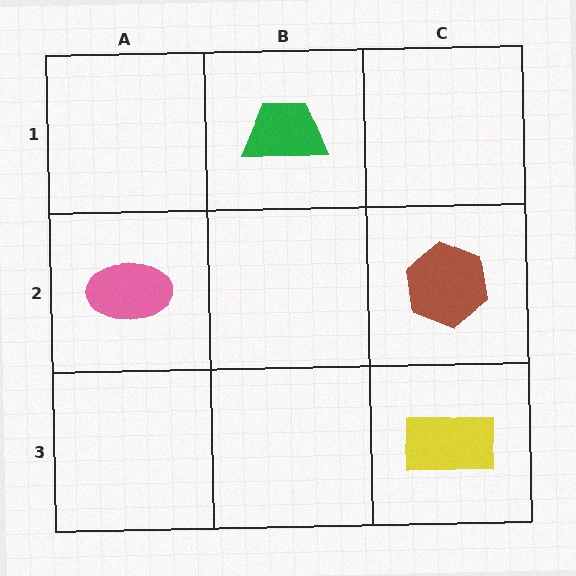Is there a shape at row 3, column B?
No, that cell is empty.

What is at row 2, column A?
A pink ellipse.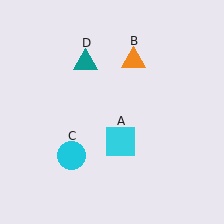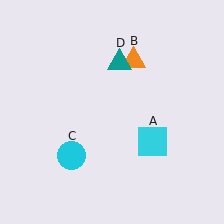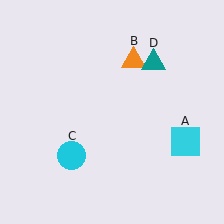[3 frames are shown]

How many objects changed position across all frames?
2 objects changed position: cyan square (object A), teal triangle (object D).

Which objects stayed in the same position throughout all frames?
Orange triangle (object B) and cyan circle (object C) remained stationary.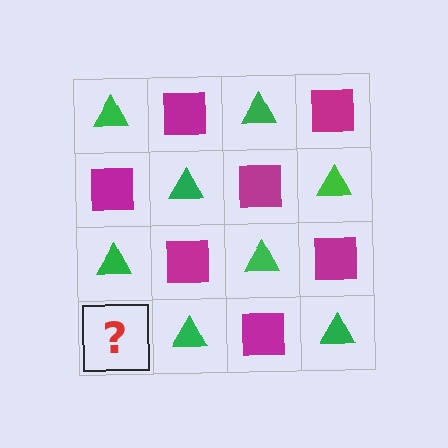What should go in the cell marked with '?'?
The missing cell should contain a magenta square.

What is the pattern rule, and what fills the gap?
The rule is that it alternates green triangle and magenta square in a checkerboard pattern. The gap should be filled with a magenta square.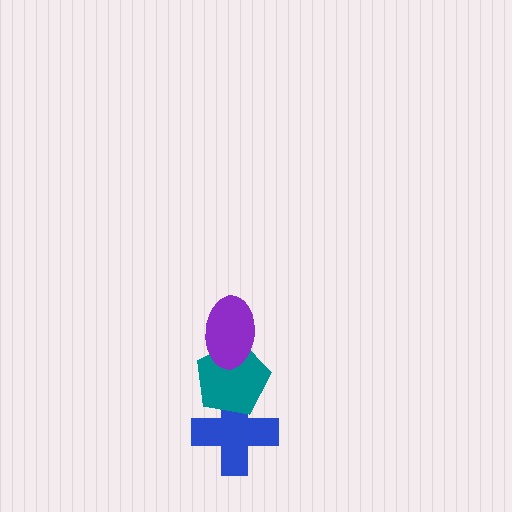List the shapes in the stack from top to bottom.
From top to bottom: the purple ellipse, the teal pentagon, the blue cross.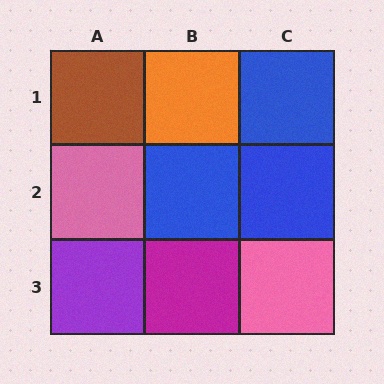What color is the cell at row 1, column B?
Orange.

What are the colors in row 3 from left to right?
Purple, magenta, pink.